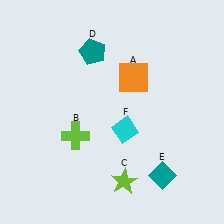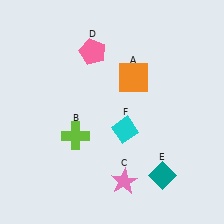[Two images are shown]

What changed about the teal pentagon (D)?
In Image 1, D is teal. In Image 2, it changed to pink.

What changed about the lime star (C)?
In Image 1, C is lime. In Image 2, it changed to pink.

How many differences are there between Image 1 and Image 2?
There are 2 differences between the two images.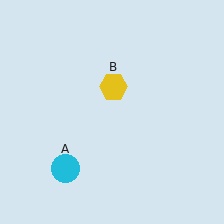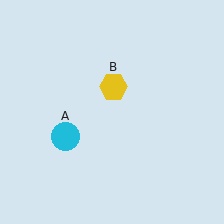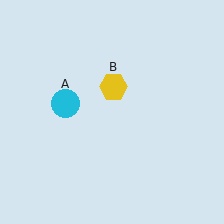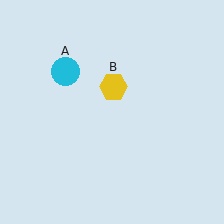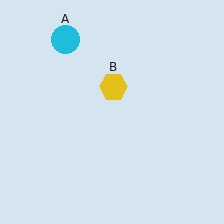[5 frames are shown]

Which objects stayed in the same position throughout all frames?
Yellow hexagon (object B) remained stationary.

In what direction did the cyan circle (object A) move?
The cyan circle (object A) moved up.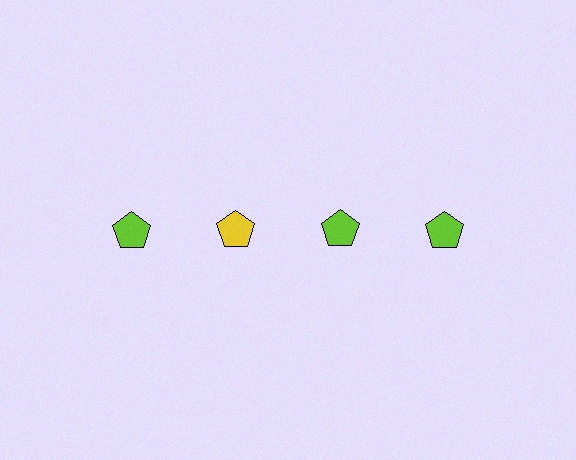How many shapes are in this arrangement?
There are 4 shapes arranged in a grid pattern.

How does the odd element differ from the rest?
It has a different color: yellow instead of lime.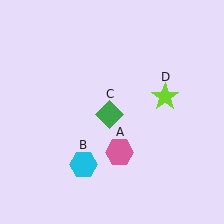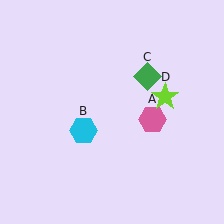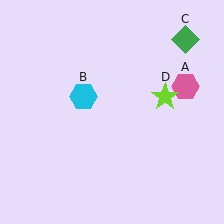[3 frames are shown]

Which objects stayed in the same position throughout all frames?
Lime star (object D) remained stationary.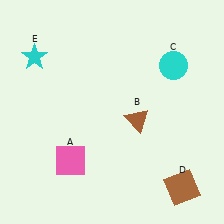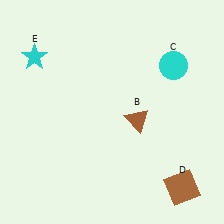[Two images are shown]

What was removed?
The pink square (A) was removed in Image 2.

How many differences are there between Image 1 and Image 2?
There is 1 difference between the two images.